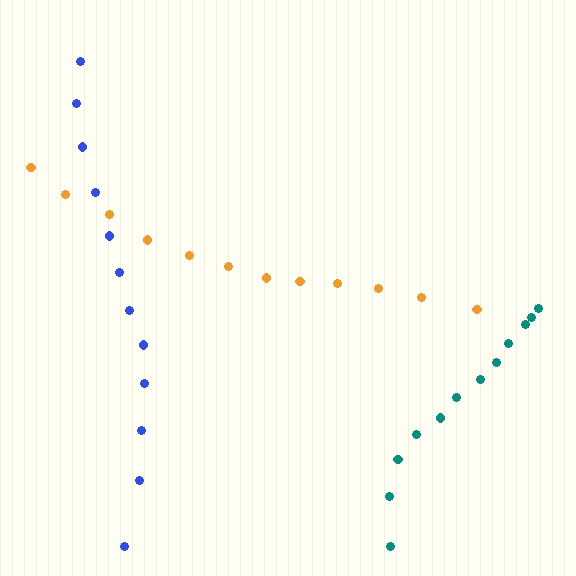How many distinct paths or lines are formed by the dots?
There are 3 distinct paths.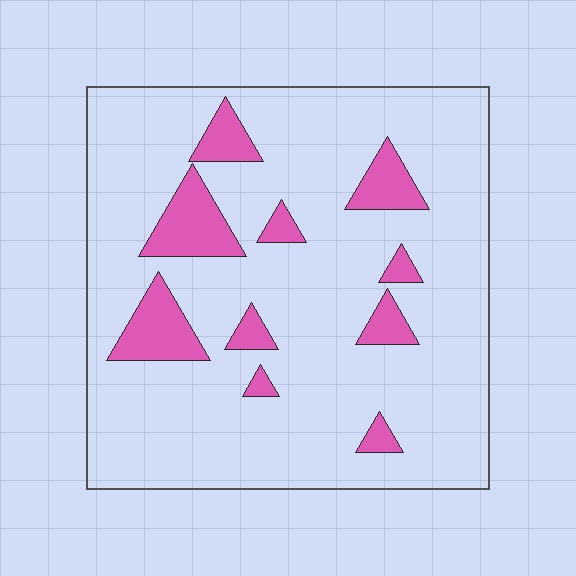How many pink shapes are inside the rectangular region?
10.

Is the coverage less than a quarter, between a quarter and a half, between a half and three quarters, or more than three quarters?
Less than a quarter.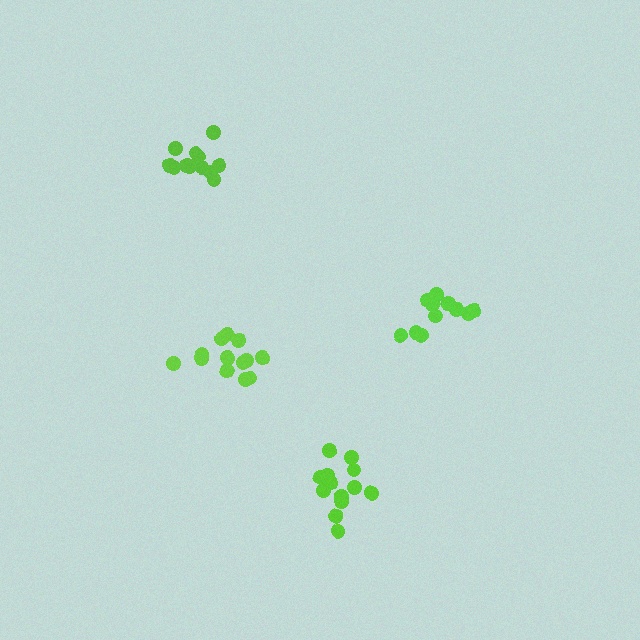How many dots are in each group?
Group 1: 11 dots, Group 2: 14 dots, Group 3: 13 dots, Group 4: 12 dots (50 total).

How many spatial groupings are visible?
There are 4 spatial groupings.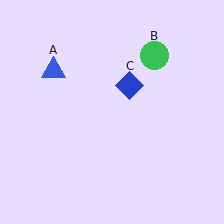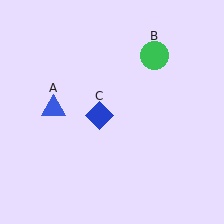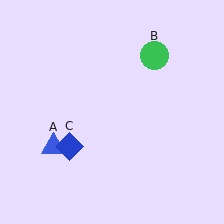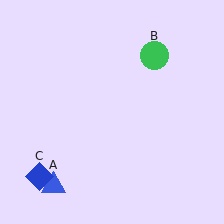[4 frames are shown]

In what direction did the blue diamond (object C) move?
The blue diamond (object C) moved down and to the left.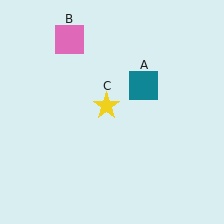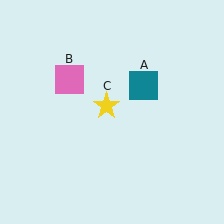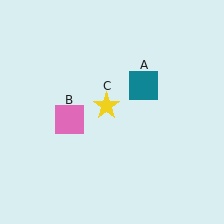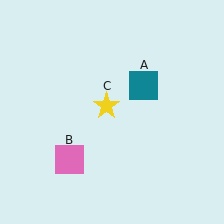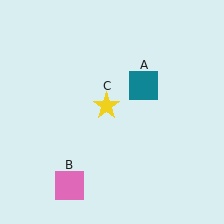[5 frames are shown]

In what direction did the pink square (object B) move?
The pink square (object B) moved down.